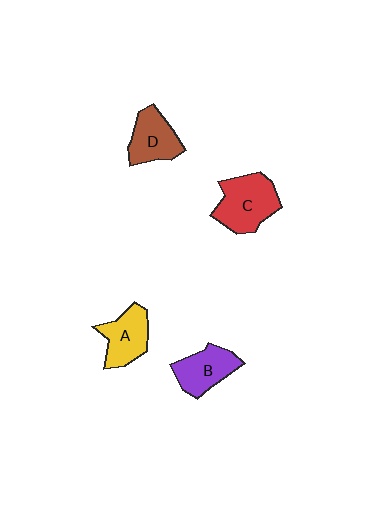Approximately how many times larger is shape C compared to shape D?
Approximately 1.3 times.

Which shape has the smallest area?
Shape D (brown).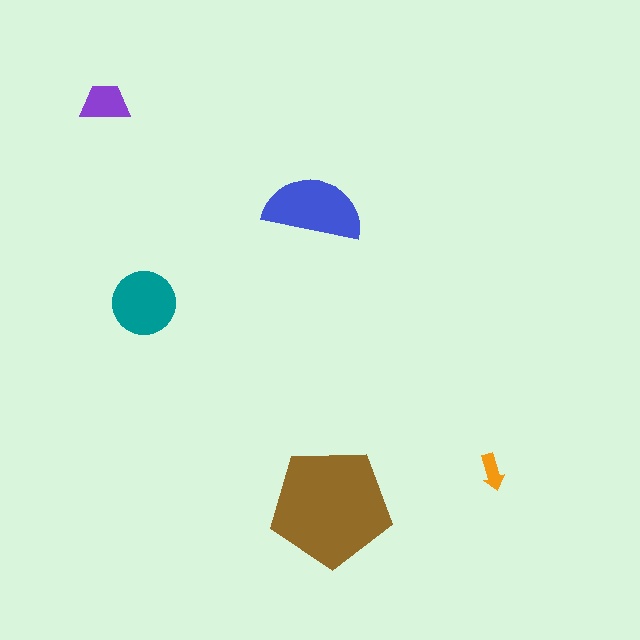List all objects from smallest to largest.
The orange arrow, the purple trapezoid, the teal circle, the blue semicircle, the brown pentagon.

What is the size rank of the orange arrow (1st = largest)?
5th.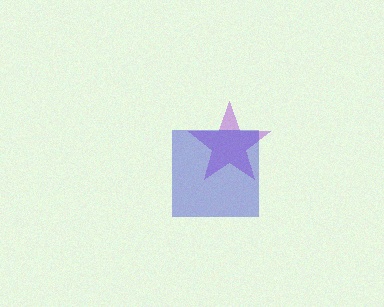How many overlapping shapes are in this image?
There are 2 overlapping shapes in the image.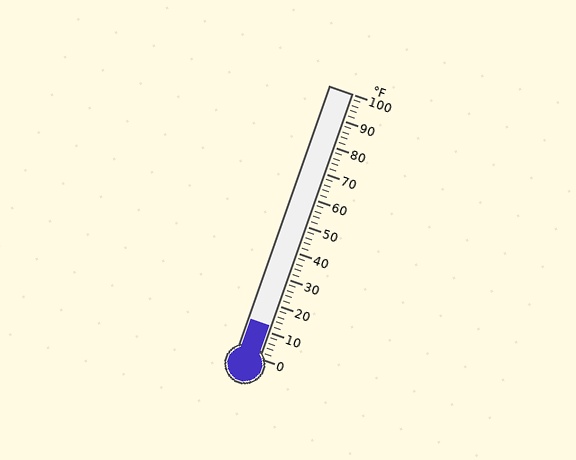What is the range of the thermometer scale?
The thermometer scale ranges from 0°F to 100°F.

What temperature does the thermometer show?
The thermometer shows approximately 12°F.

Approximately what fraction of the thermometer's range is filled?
The thermometer is filled to approximately 10% of its range.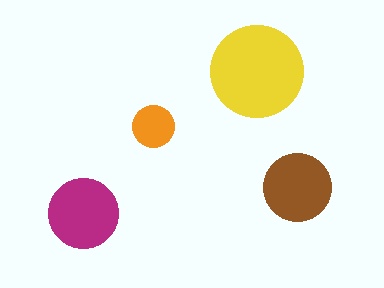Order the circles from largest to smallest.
the yellow one, the magenta one, the brown one, the orange one.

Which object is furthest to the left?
The magenta circle is leftmost.